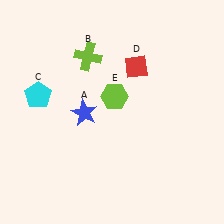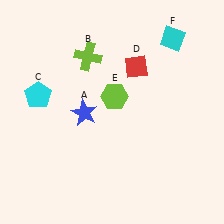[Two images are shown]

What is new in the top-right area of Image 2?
A cyan diamond (F) was added in the top-right area of Image 2.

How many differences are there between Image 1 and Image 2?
There is 1 difference between the two images.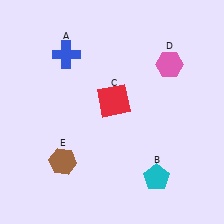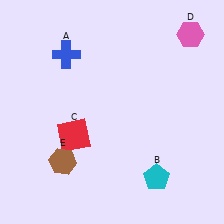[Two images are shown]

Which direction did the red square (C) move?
The red square (C) moved left.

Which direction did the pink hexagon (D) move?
The pink hexagon (D) moved up.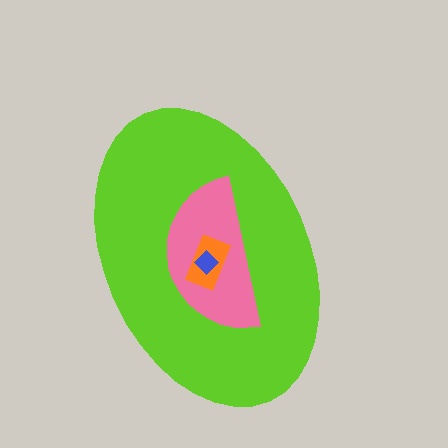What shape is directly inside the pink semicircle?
The orange rectangle.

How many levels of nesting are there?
4.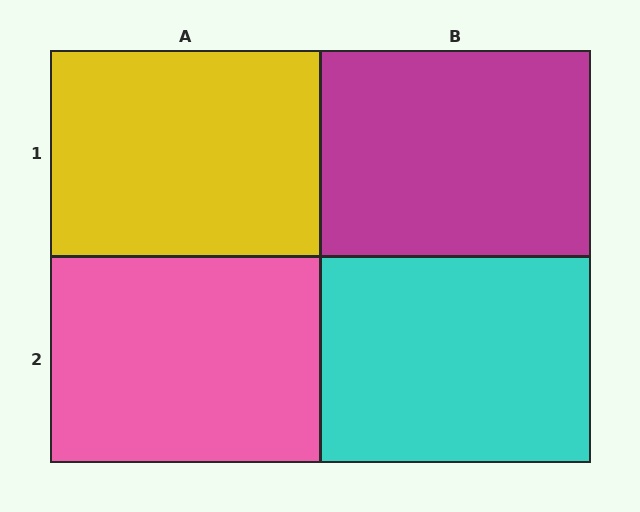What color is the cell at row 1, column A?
Yellow.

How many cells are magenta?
1 cell is magenta.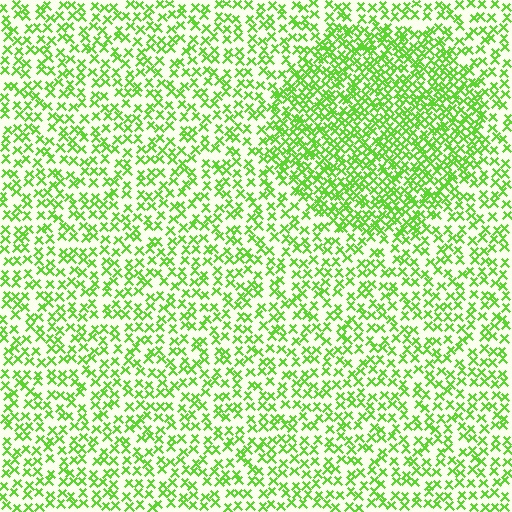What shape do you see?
I see a circle.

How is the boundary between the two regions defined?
The boundary is defined by a change in element density (approximately 1.9x ratio). All elements are the same color, size, and shape.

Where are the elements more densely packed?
The elements are more densely packed inside the circle boundary.